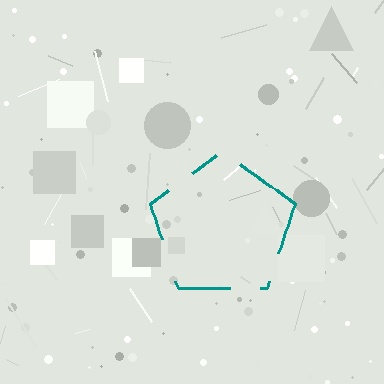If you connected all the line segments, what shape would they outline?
They would outline a pentagon.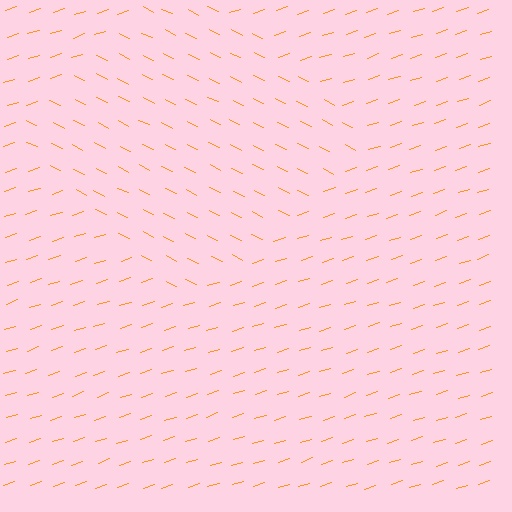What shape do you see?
I see a diamond.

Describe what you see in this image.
The image is filled with small orange line segments. A diamond region in the image has lines oriented differently from the surrounding lines, creating a visible texture boundary.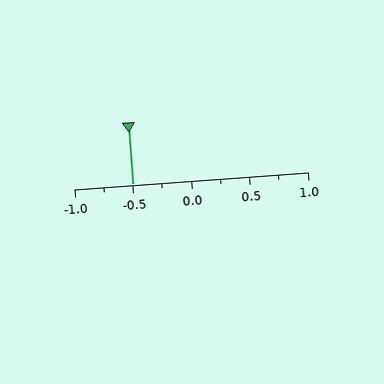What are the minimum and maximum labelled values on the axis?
The axis runs from -1.0 to 1.0.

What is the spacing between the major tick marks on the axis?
The major ticks are spaced 0.5 apart.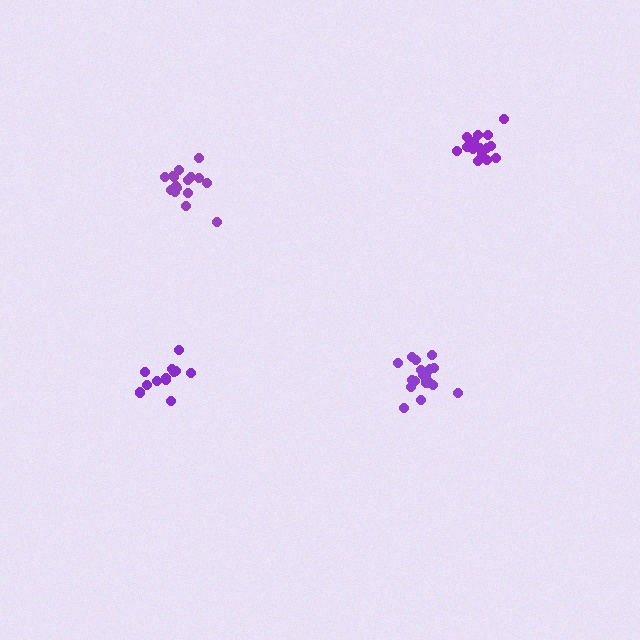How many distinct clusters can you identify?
There are 4 distinct clusters.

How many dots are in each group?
Group 1: 16 dots, Group 2: 16 dots, Group 3: 13 dots, Group 4: 18 dots (63 total).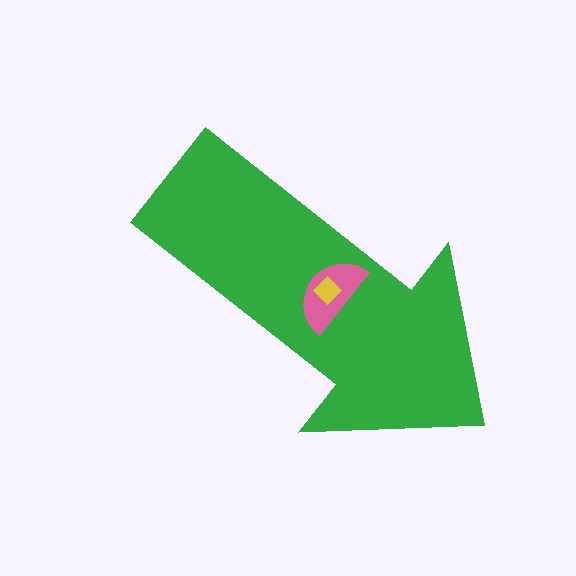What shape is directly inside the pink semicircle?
The yellow diamond.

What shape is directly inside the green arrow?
The pink semicircle.